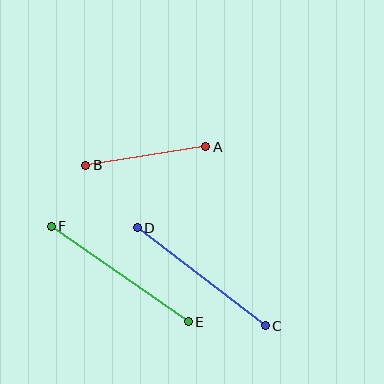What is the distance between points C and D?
The distance is approximately 161 pixels.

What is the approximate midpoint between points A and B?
The midpoint is at approximately (146, 156) pixels.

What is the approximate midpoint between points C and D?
The midpoint is at approximately (201, 277) pixels.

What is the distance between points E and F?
The distance is approximately 167 pixels.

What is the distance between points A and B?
The distance is approximately 122 pixels.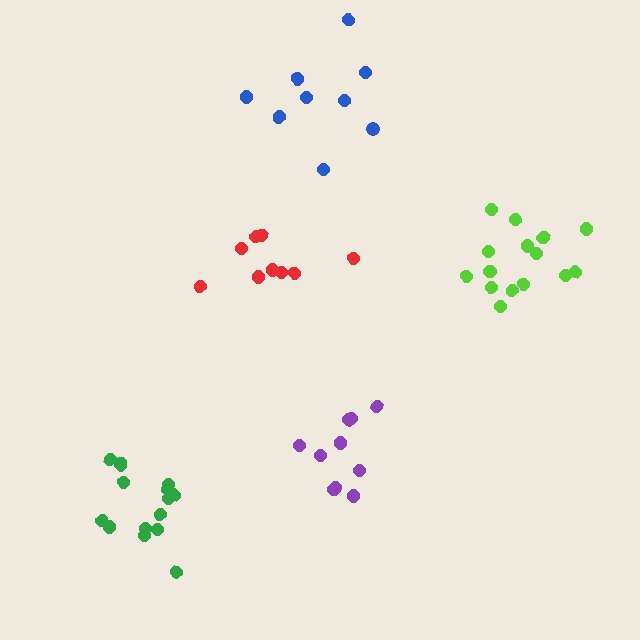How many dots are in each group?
Group 1: 15 dots, Group 2: 9 dots, Group 3: 15 dots, Group 4: 9 dots, Group 5: 10 dots (58 total).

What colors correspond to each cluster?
The clusters are colored: green, blue, lime, red, purple.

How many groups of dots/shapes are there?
There are 5 groups.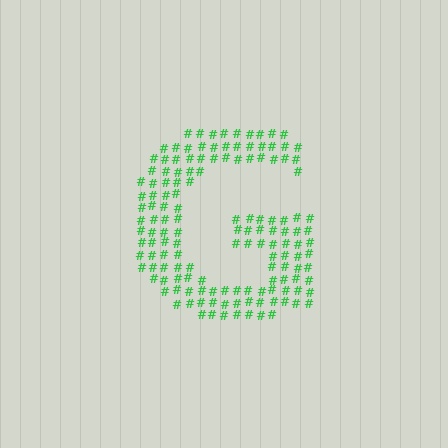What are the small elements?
The small elements are hash symbols.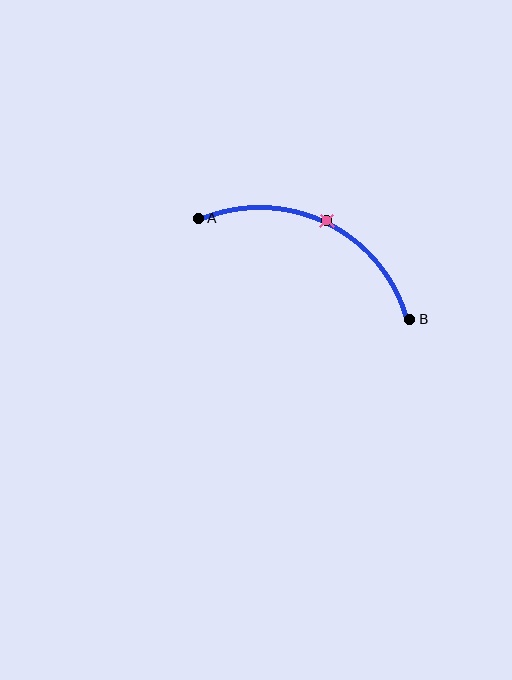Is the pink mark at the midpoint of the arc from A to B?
Yes. The pink mark lies on the arc at equal arc-length from both A and B — it is the arc midpoint.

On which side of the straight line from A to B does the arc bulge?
The arc bulges above the straight line connecting A and B.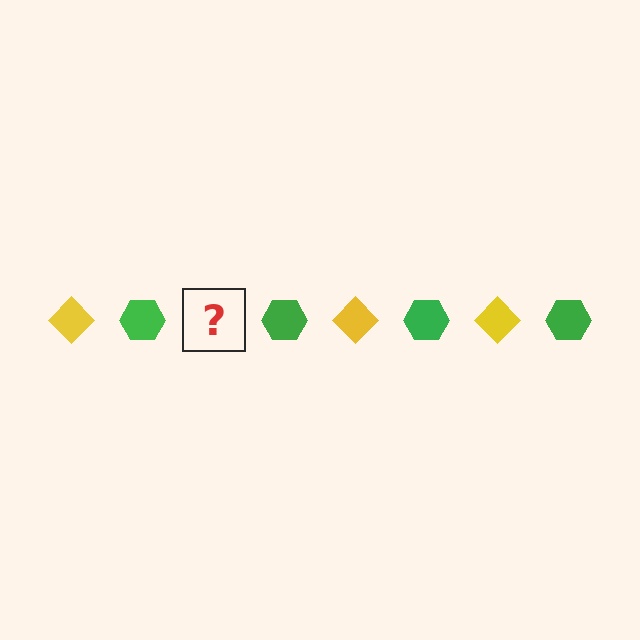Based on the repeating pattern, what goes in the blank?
The blank should be a yellow diamond.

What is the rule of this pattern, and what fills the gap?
The rule is that the pattern alternates between yellow diamond and green hexagon. The gap should be filled with a yellow diamond.